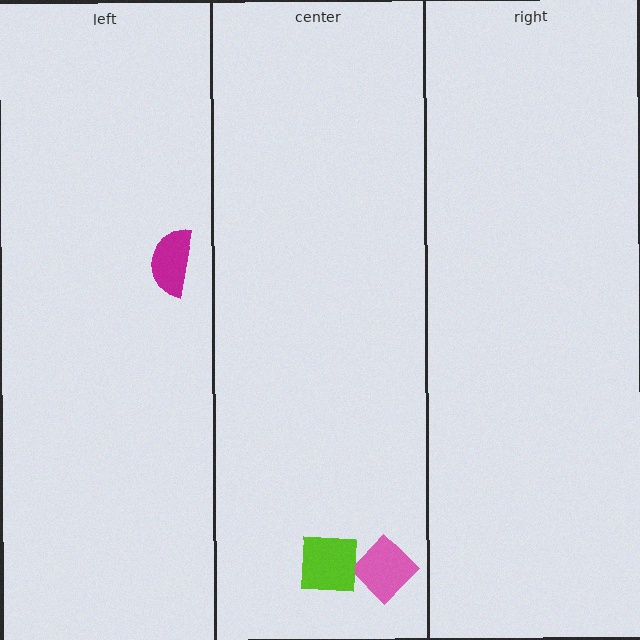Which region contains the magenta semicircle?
The left region.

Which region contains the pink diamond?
The center region.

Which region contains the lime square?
The center region.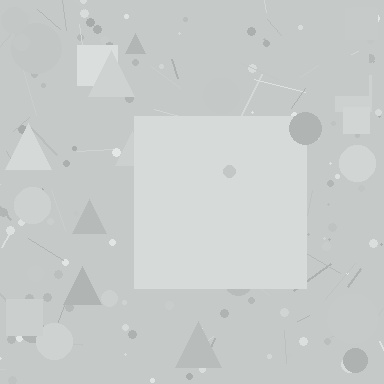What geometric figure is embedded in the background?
A square is embedded in the background.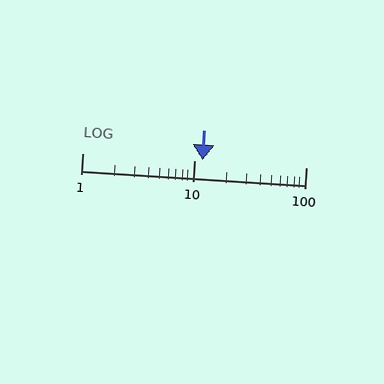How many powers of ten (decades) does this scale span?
The scale spans 2 decades, from 1 to 100.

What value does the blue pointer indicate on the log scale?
The pointer indicates approximately 12.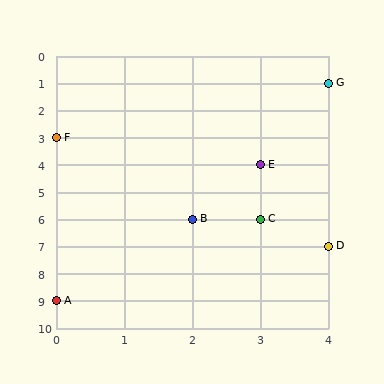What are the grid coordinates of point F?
Point F is at grid coordinates (0, 3).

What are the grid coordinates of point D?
Point D is at grid coordinates (4, 7).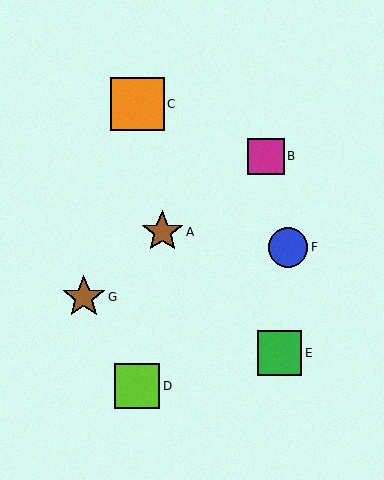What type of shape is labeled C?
Shape C is an orange square.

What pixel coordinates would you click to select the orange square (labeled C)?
Click at (137, 104) to select the orange square C.